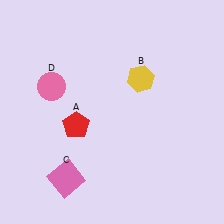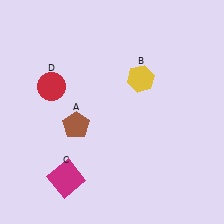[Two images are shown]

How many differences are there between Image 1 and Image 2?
There are 3 differences between the two images.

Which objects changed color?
A changed from red to brown. C changed from pink to magenta. D changed from pink to red.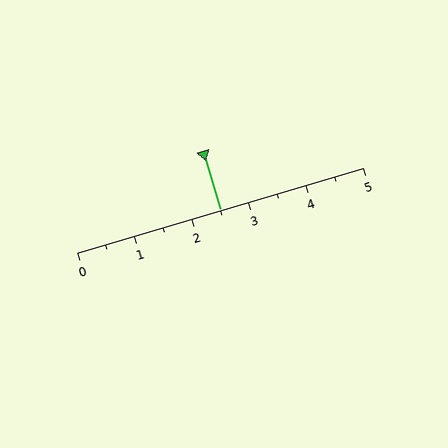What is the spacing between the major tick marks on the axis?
The major ticks are spaced 1 apart.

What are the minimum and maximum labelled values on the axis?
The axis runs from 0 to 5.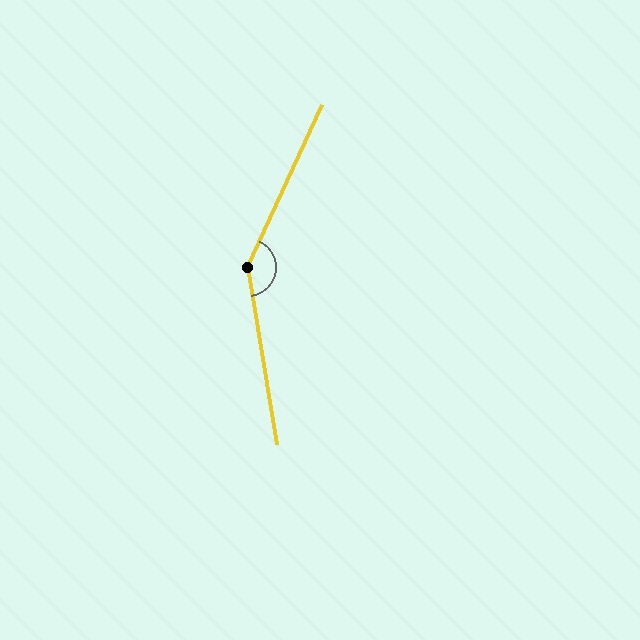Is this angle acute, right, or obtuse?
It is obtuse.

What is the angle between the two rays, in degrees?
Approximately 146 degrees.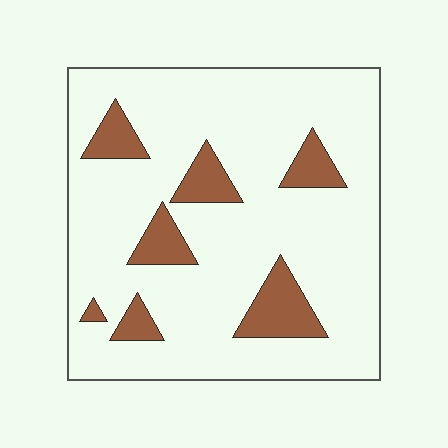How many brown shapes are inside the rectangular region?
7.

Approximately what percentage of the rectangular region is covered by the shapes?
Approximately 15%.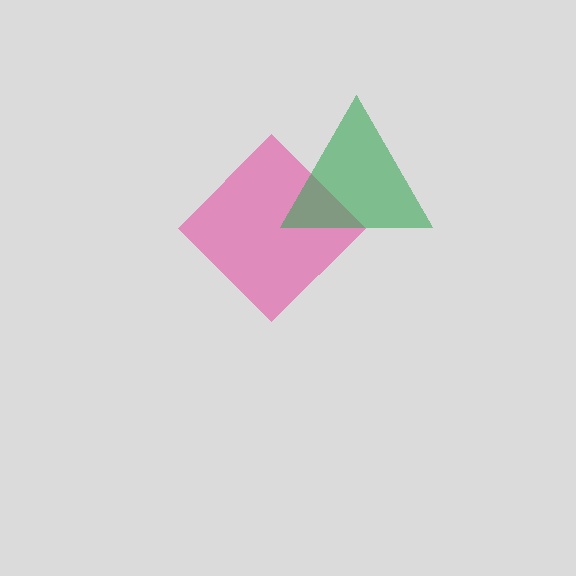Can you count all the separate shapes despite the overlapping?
Yes, there are 2 separate shapes.